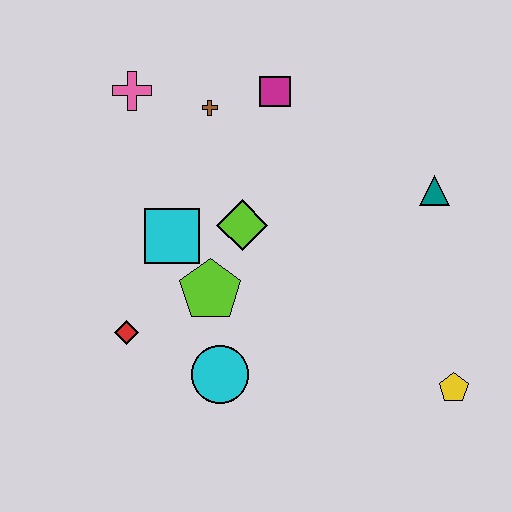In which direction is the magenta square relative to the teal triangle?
The magenta square is to the left of the teal triangle.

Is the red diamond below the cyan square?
Yes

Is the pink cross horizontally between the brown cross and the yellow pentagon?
No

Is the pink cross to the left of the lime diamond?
Yes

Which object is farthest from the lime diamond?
The yellow pentagon is farthest from the lime diamond.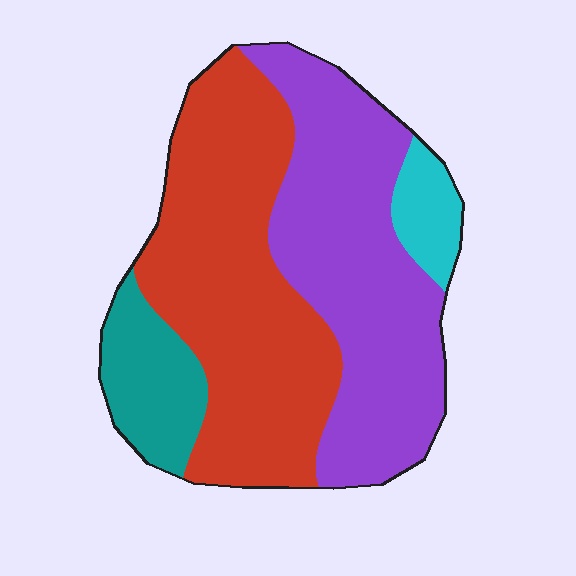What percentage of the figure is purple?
Purple covers 39% of the figure.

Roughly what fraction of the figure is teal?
Teal covers about 10% of the figure.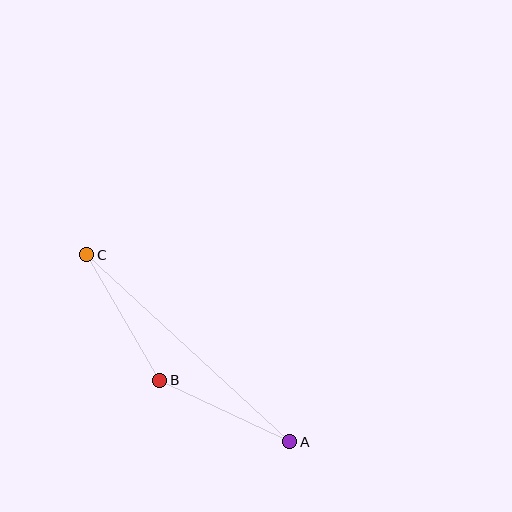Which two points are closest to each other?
Points A and B are closest to each other.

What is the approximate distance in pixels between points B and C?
The distance between B and C is approximately 145 pixels.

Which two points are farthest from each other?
Points A and C are farthest from each other.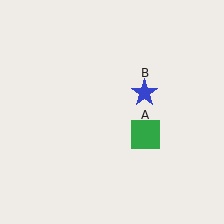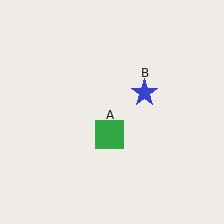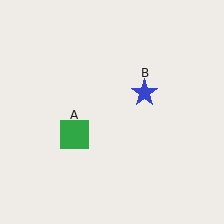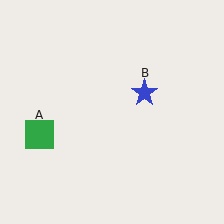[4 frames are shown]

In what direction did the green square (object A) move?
The green square (object A) moved left.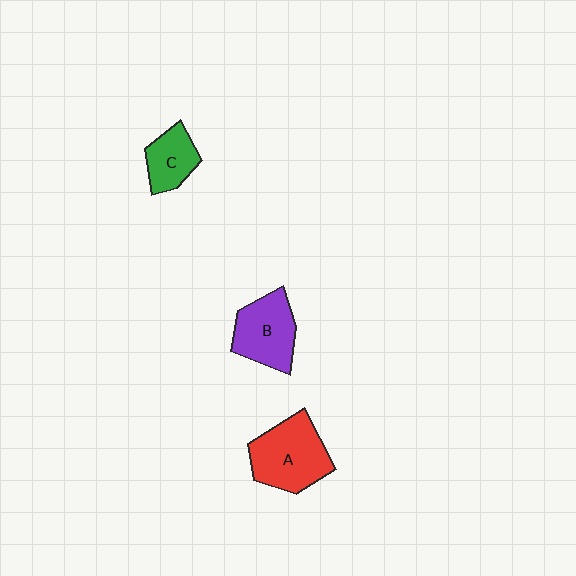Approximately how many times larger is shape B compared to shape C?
Approximately 1.5 times.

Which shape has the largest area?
Shape A (red).